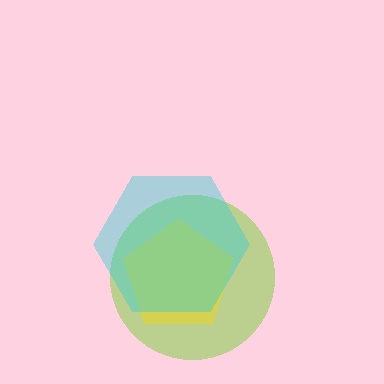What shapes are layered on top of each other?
The layered shapes are: a lime circle, a yellow pentagon, a cyan hexagon.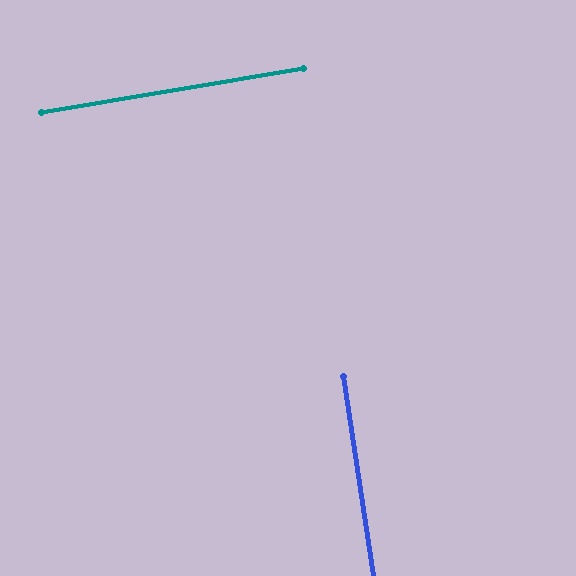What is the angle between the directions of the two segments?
Approximately 89 degrees.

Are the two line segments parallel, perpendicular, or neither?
Perpendicular — they meet at approximately 89°.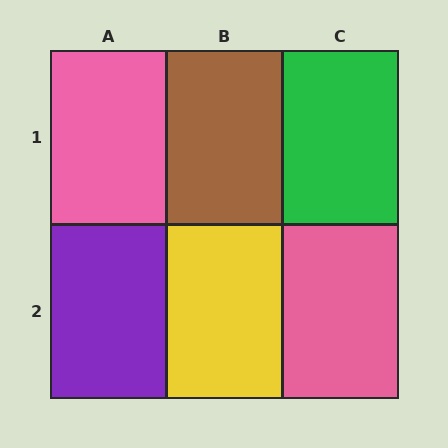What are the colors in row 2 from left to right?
Purple, yellow, pink.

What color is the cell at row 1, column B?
Brown.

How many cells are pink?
2 cells are pink.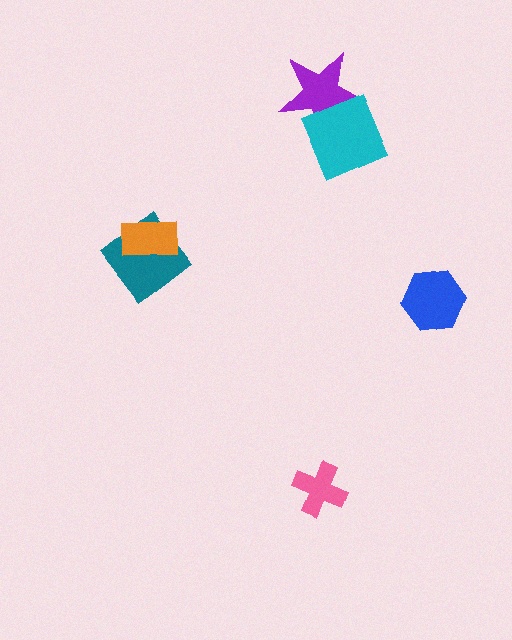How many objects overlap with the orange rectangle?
1 object overlaps with the orange rectangle.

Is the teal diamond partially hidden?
Yes, it is partially covered by another shape.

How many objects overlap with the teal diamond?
1 object overlaps with the teal diamond.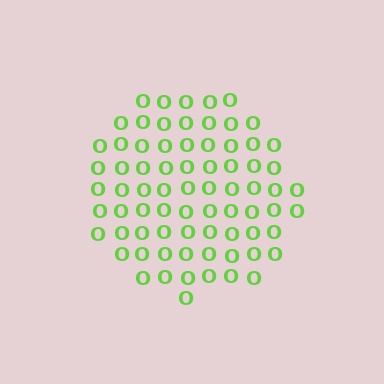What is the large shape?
The large shape is a circle.